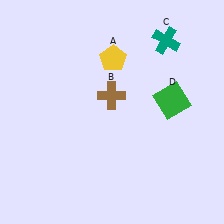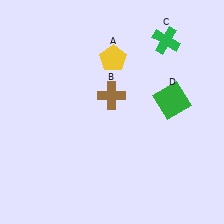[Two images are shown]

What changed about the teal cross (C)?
In Image 1, C is teal. In Image 2, it changed to green.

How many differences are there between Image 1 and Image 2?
There is 1 difference between the two images.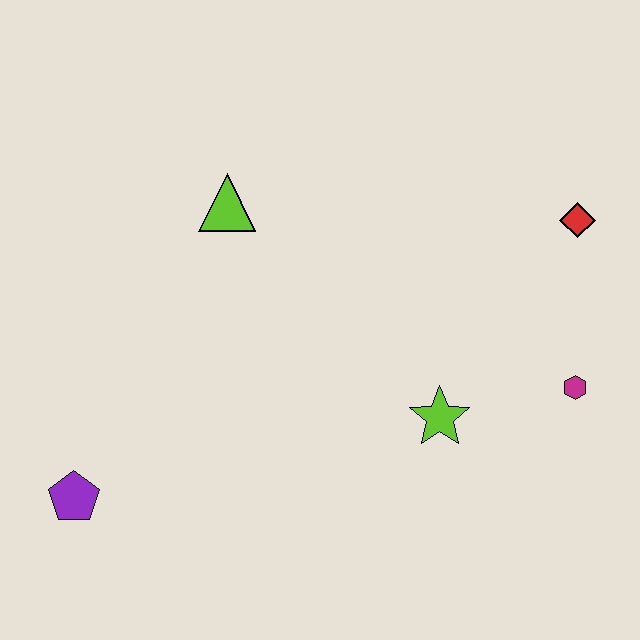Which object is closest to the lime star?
The magenta hexagon is closest to the lime star.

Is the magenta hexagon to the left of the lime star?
No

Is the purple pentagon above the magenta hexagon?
No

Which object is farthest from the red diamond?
The purple pentagon is farthest from the red diamond.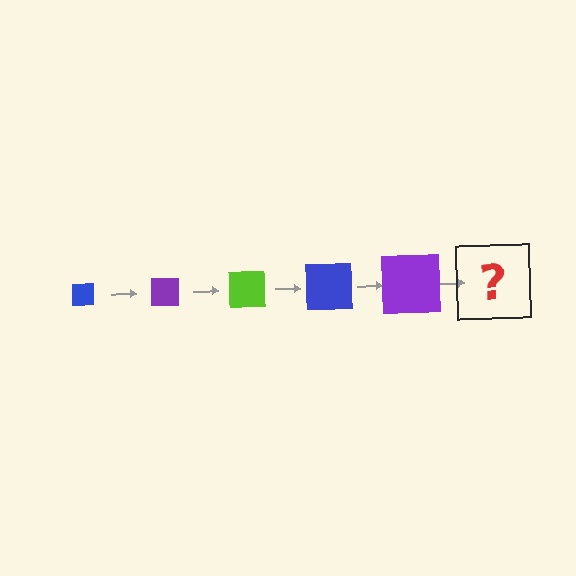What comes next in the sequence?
The next element should be a lime square, larger than the previous one.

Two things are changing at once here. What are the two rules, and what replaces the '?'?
The two rules are that the square grows larger each step and the color cycles through blue, purple, and lime. The '?' should be a lime square, larger than the previous one.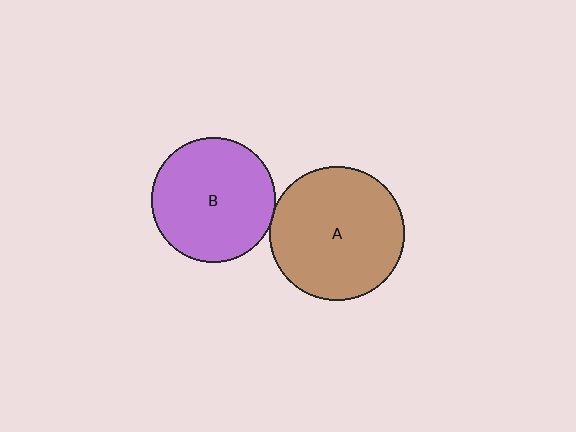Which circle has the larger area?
Circle A (brown).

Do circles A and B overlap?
Yes.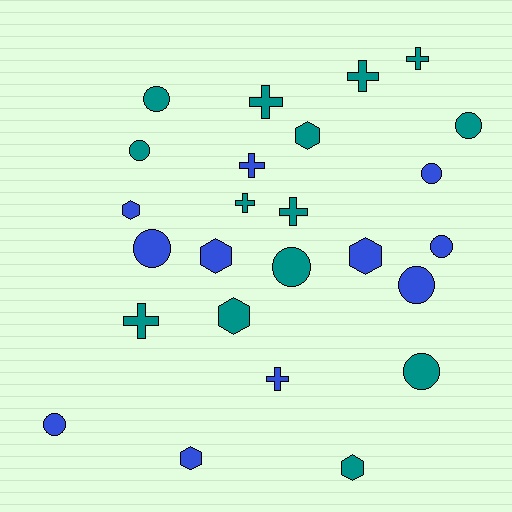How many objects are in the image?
There are 25 objects.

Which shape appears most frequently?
Circle, with 10 objects.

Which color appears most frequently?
Teal, with 14 objects.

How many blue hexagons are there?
There are 4 blue hexagons.